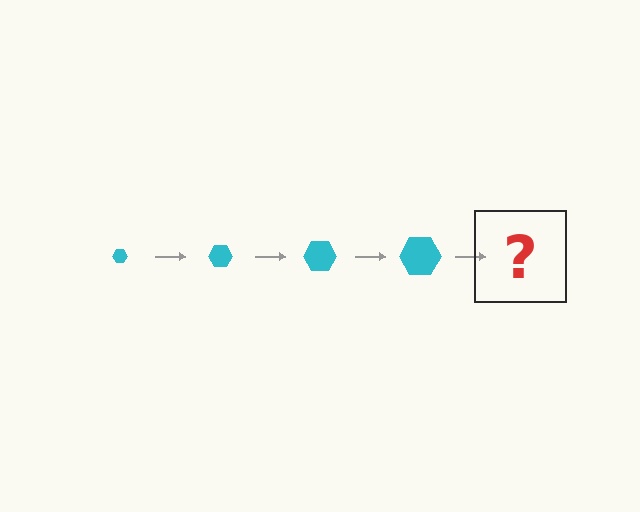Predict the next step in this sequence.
The next step is a cyan hexagon, larger than the previous one.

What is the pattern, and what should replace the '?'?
The pattern is that the hexagon gets progressively larger each step. The '?' should be a cyan hexagon, larger than the previous one.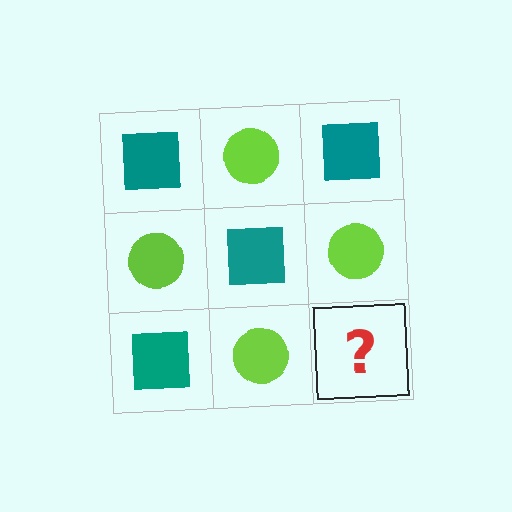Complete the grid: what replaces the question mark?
The question mark should be replaced with a teal square.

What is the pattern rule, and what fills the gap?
The rule is that it alternates teal square and lime circle in a checkerboard pattern. The gap should be filled with a teal square.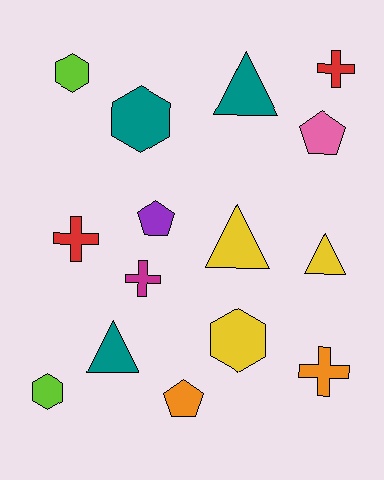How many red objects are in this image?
There are 2 red objects.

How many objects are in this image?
There are 15 objects.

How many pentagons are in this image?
There are 3 pentagons.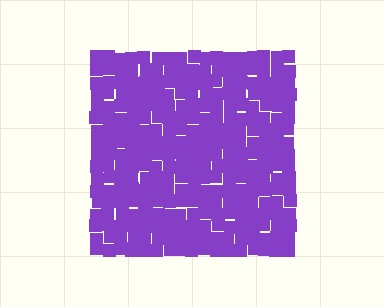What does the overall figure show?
The overall figure shows a square.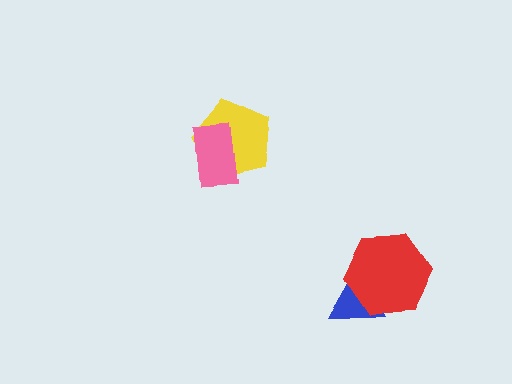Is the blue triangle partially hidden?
Yes, it is partially covered by another shape.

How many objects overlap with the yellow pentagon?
1 object overlaps with the yellow pentagon.